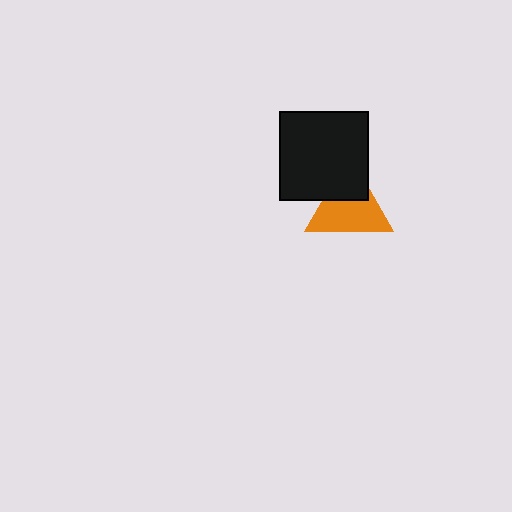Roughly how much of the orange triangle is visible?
About half of it is visible (roughly 64%).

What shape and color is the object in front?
The object in front is a black square.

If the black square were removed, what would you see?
You would see the complete orange triangle.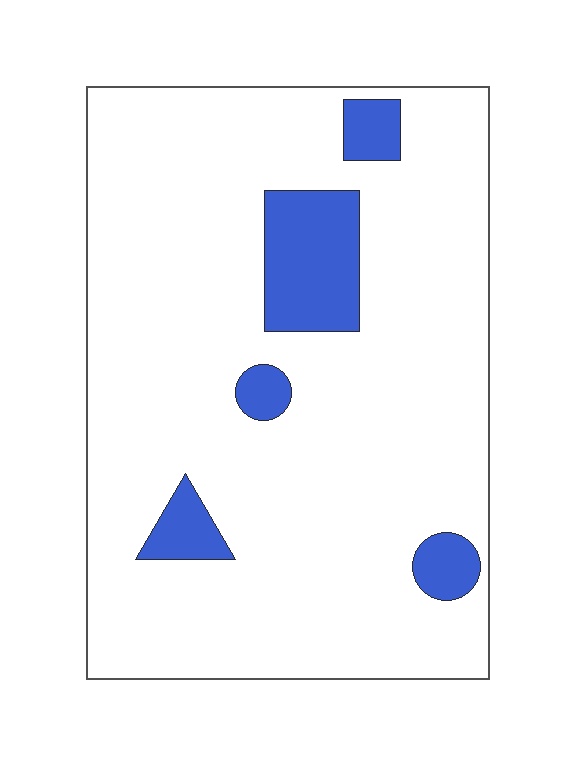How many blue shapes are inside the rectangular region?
5.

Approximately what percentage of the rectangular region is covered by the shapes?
Approximately 10%.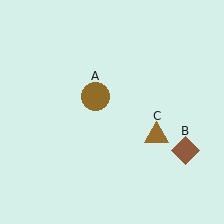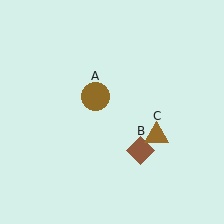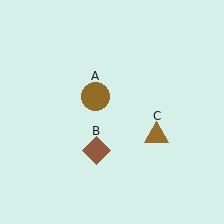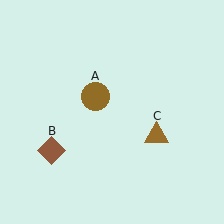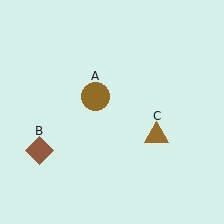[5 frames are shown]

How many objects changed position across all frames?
1 object changed position: brown diamond (object B).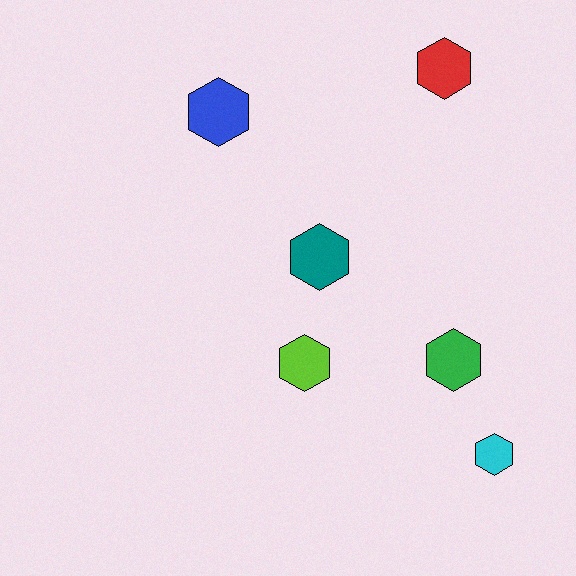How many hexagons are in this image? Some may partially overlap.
There are 6 hexagons.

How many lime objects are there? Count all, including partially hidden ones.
There is 1 lime object.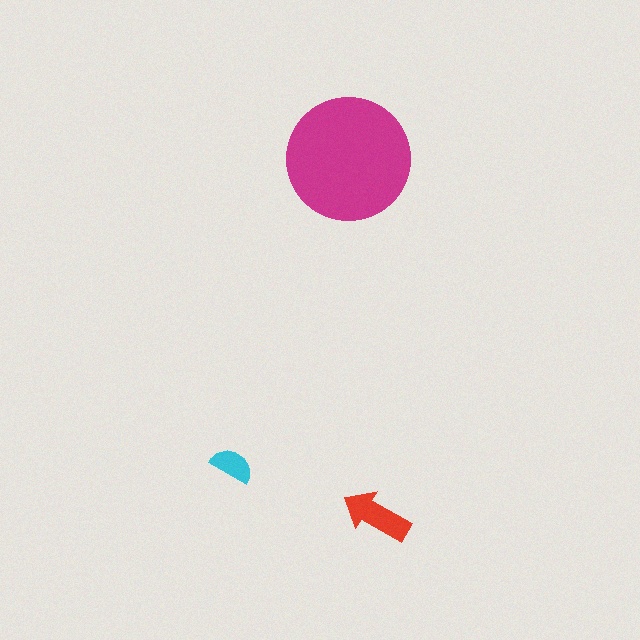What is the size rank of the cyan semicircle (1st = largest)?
3rd.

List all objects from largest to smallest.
The magenta circle, the red arrow, the cyan semicircle.